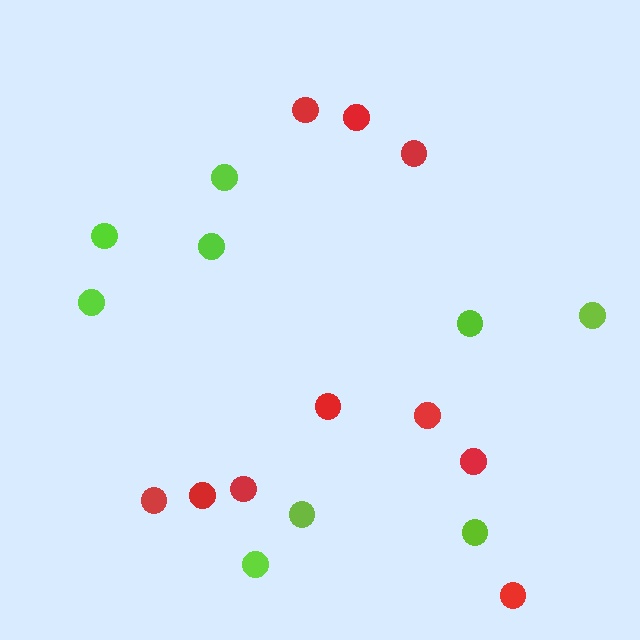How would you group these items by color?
There are 2 groups: one group of red circles (10) and one group of lime circles (9).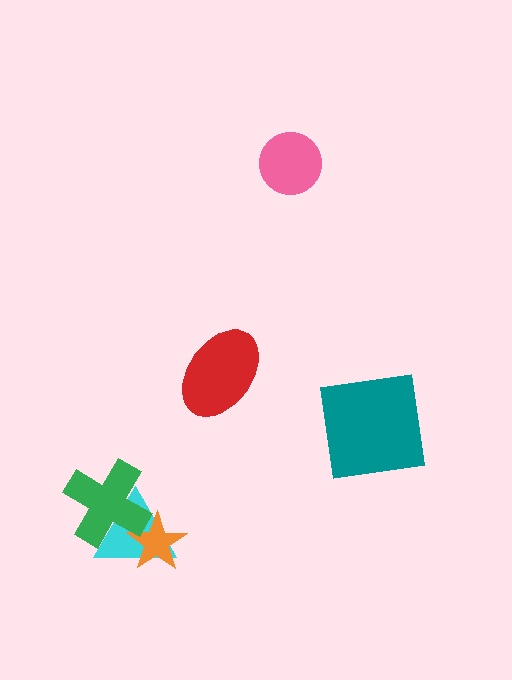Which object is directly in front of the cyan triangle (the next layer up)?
The orange star is directly in front of the cyan triangle.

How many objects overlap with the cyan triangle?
2 objects overlap with the cyan triangle.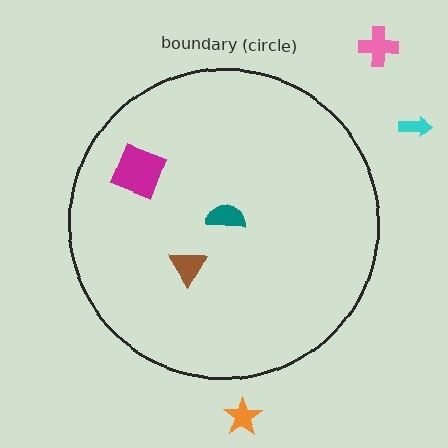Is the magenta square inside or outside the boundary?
Inside.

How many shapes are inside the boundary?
3 inside, 3 outside.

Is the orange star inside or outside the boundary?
Outside.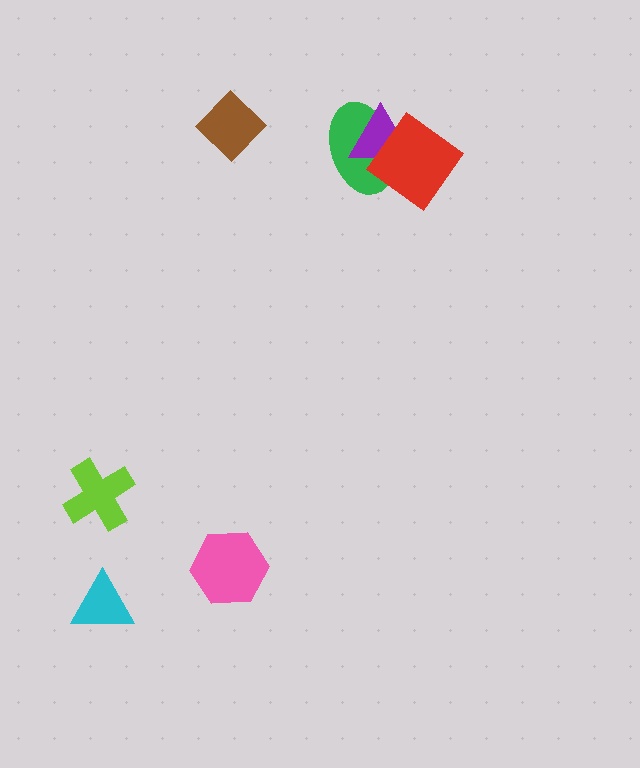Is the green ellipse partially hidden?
Yes, it is partially covered by another shape.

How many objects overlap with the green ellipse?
2 objects overlap with the green ellipse.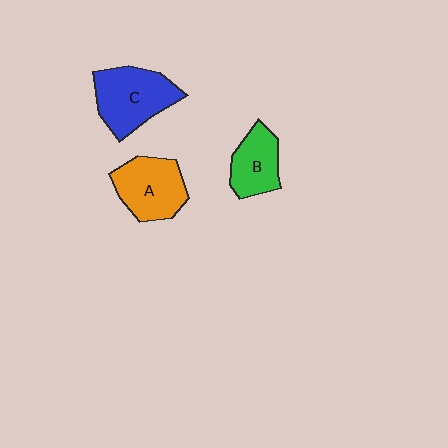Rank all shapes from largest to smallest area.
From largest to smallest: C (blue), A (orange), B (green).